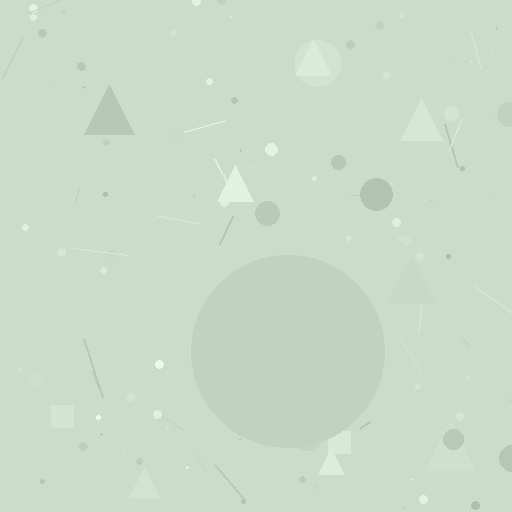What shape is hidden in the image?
A circle is hidden in the image.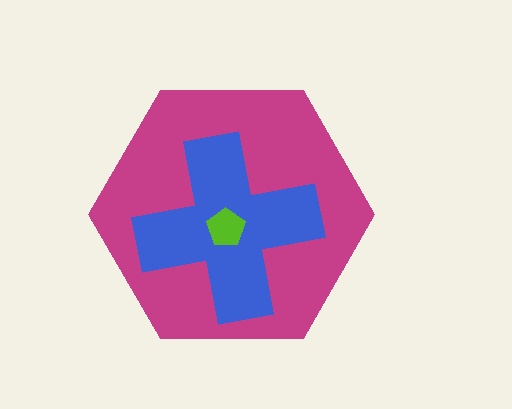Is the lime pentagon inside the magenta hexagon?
Yes.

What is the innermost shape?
The lime pentagon.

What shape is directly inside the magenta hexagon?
The blue cross.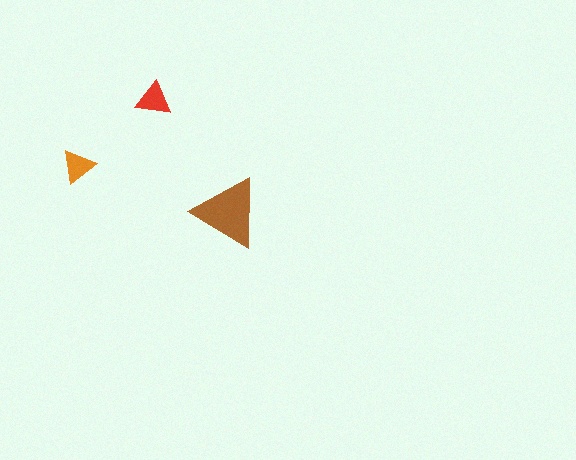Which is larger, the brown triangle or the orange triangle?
The brown one.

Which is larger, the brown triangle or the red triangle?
The brown one.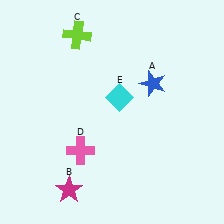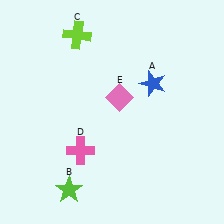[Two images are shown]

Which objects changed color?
B changed from magenta to lime. E changed from cyan to pink.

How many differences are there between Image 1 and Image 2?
There are 2 differences between the two images.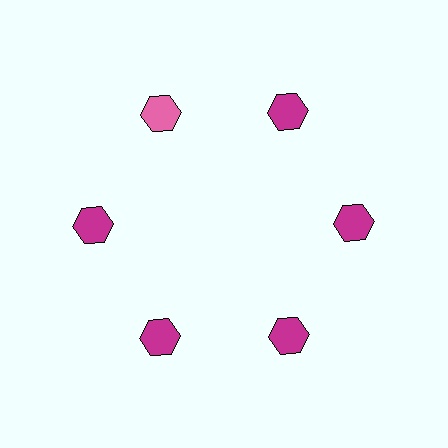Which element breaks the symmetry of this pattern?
The pink hexagon at roughly the 11 o'clock position breaks the symmetry. All other shapes are magenta hexagons.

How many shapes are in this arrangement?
There are 6 shapes arranged in a ring pattern.